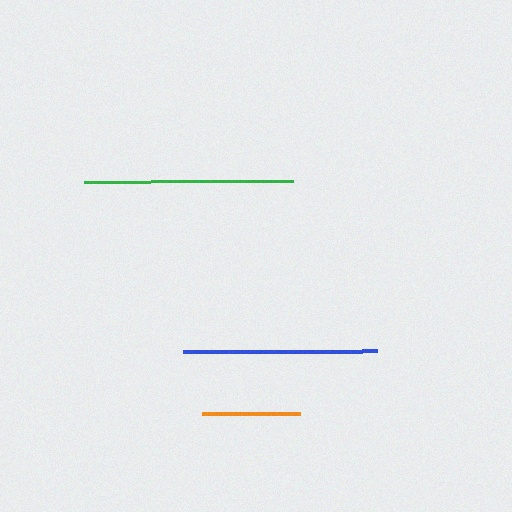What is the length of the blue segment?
The blue segment is approximately 194 pixels long.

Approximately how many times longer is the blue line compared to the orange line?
The blue line is approximately 2.0 times the length of the orange line.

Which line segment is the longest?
The green line is the longest at approximately 209 pixels.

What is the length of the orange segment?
The orange segment is approximately 98 pixels long.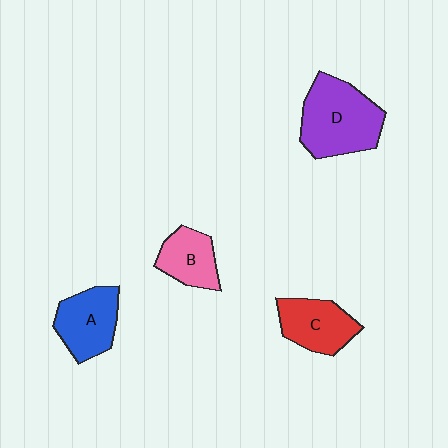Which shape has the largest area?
Shape D (purple).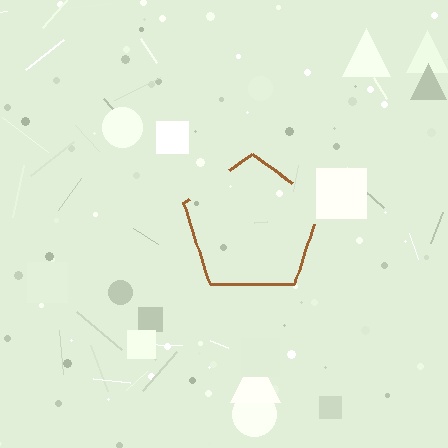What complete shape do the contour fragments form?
The contour fragments form a pentagon.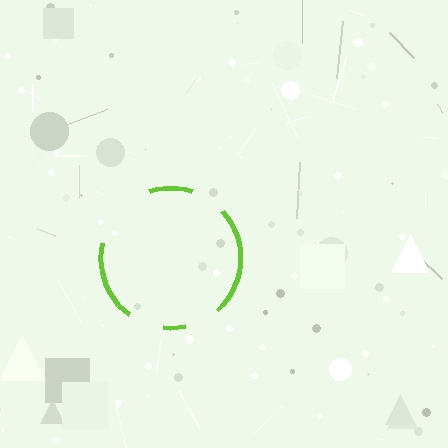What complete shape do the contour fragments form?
The contour fragments form a circle.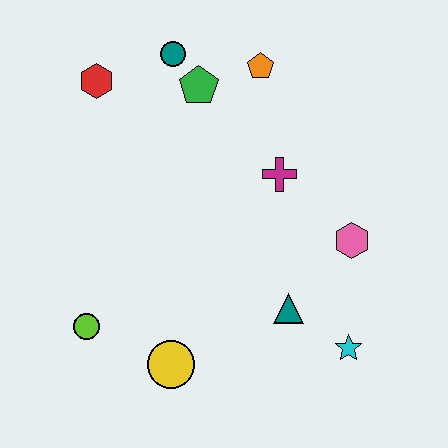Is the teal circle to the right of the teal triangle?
No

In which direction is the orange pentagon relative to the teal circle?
The orange pentagon is to the right of the teal circle.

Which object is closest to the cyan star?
The teal triangle is closest to the cyan star.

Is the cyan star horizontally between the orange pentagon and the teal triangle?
No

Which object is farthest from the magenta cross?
The lime circle is farthest from the magenta cross.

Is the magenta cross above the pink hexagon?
Yes